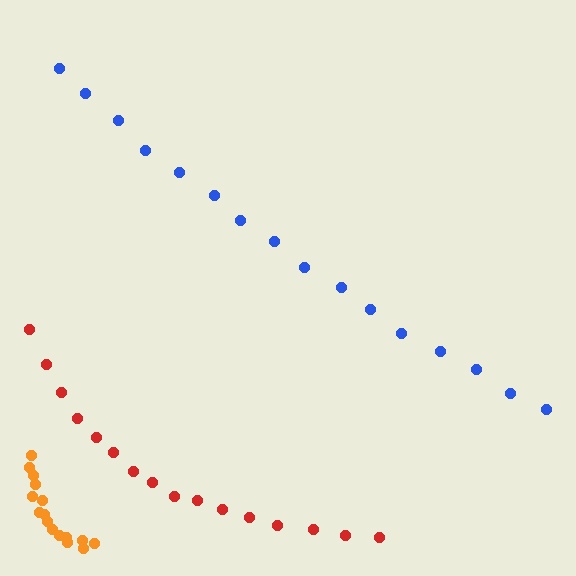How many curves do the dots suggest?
There are 3 distinct paths.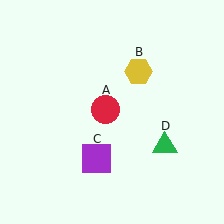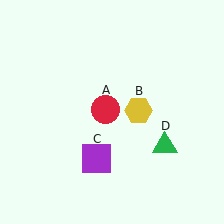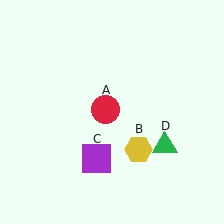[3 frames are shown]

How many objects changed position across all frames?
1 object changed position: yellow hexagon (object B).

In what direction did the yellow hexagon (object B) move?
The yellow hexagon (object B) moved down.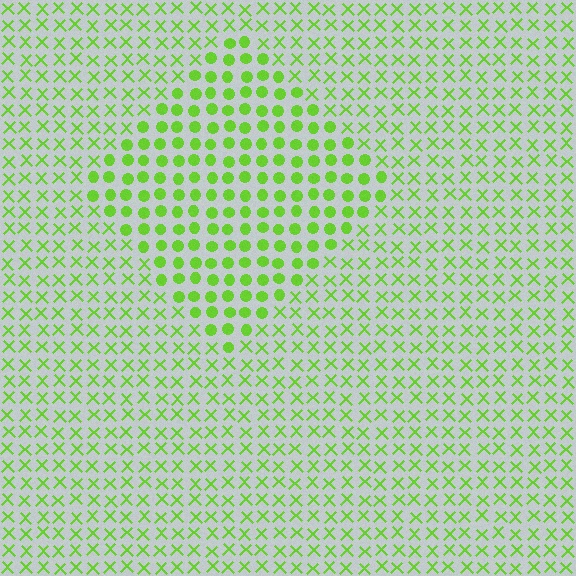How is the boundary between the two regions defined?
The boundary is defined by a change in element shape: circles inside vs. X marks outside. All elements share the same color and spacing.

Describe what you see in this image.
The image is filled with small lime elements arranged in a uniform grid. A diamond-shaped region contains circles, while the surrounding area contains X marks. The boundary is defined purely by the change in element shape.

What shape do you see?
I see a diamond.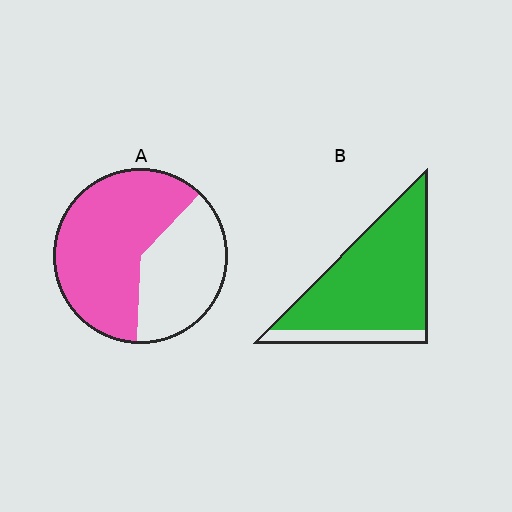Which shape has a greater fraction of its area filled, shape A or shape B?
Shape B.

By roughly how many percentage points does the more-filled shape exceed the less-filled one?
By roughly 25 percentage points (B over A).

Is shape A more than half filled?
Yes.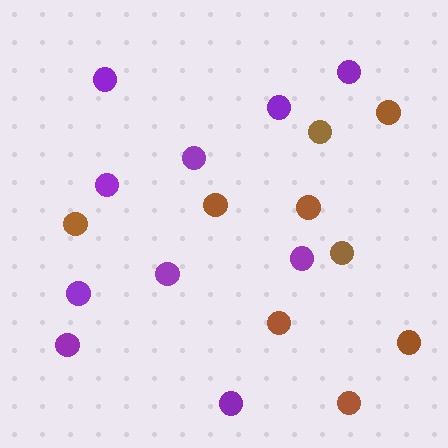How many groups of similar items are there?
There are 2 groups: one group of purple circles (10) and one group of brown circles (9).